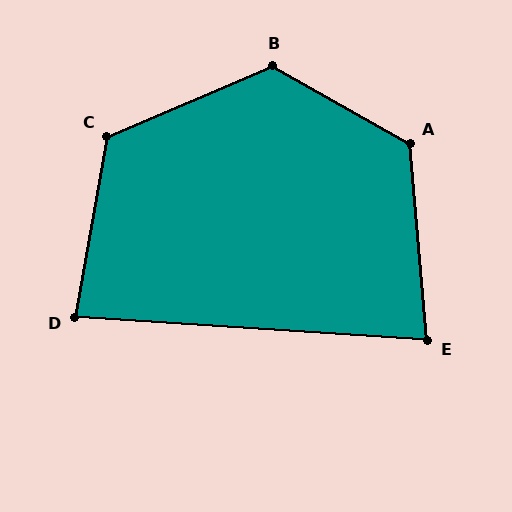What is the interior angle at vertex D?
Approximately 84 degrees (acute).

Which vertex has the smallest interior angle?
E, at approximately 81 degrees.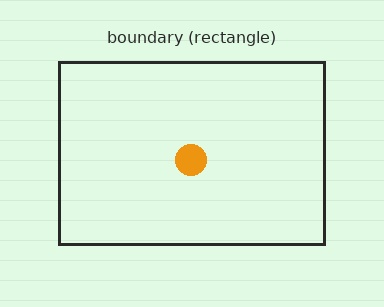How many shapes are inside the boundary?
1 inside, 0 outside.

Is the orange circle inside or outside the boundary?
Inside.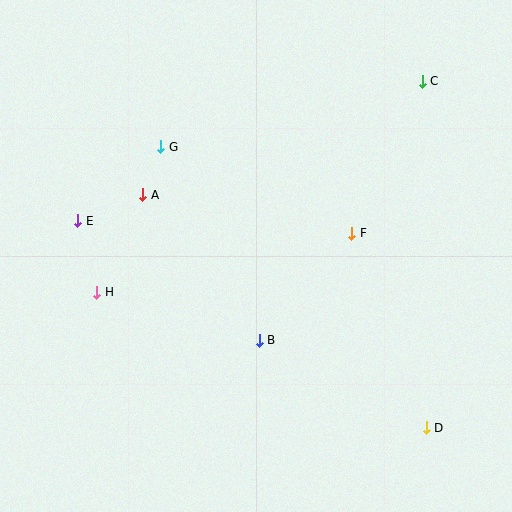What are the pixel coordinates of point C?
Point C is at (422, 81).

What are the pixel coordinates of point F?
Point F is at (352, 233).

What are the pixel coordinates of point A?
Point A is at (142, 195).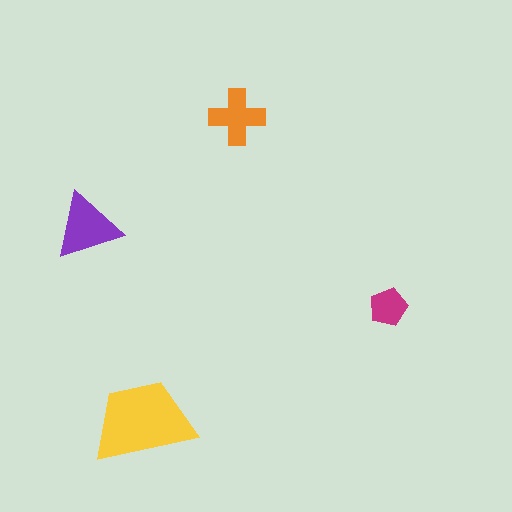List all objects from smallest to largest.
The magenta pentagon, the orange cross, the purple triangle, the yellow trapezoid.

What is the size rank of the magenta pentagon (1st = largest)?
4th.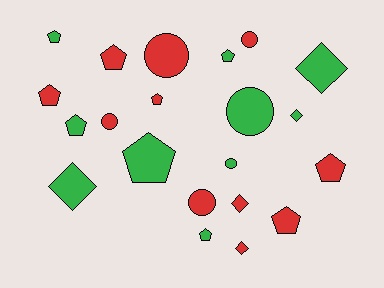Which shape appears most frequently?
Pentagon, with 10 objects.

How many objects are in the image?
There are 21 objects.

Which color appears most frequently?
Red, with 11 objects.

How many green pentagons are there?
There are 5 green pentagons.